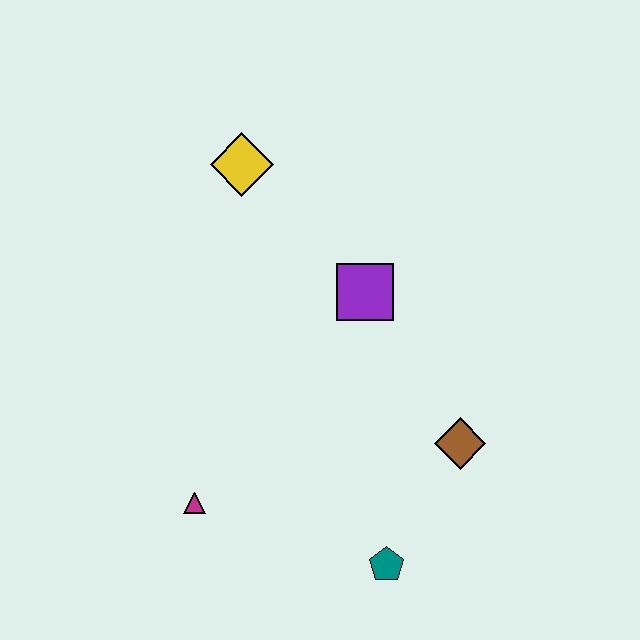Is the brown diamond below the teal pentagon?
No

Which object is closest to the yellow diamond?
The purple square is closest to the yellow diamond.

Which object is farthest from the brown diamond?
The yellow diamond is farthest from the brown diamond.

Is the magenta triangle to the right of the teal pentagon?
No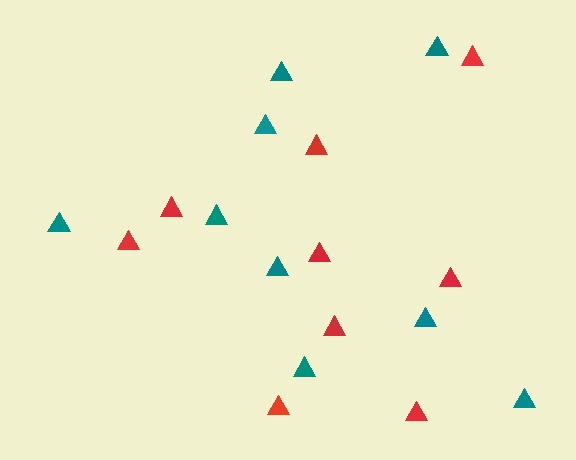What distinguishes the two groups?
There are 2 groups: one group of teal triangles (9) and one group of red triangles (9).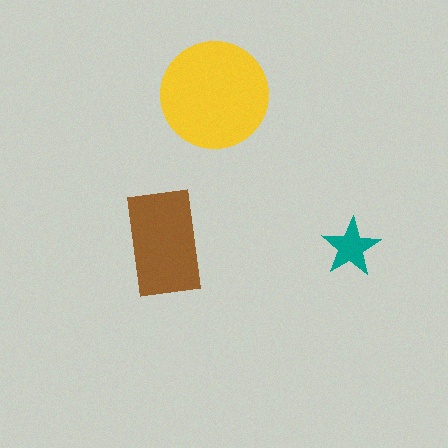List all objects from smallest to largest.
The teal star, the brown rectangle, the yellow circle.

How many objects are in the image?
There are 3 objects in the image.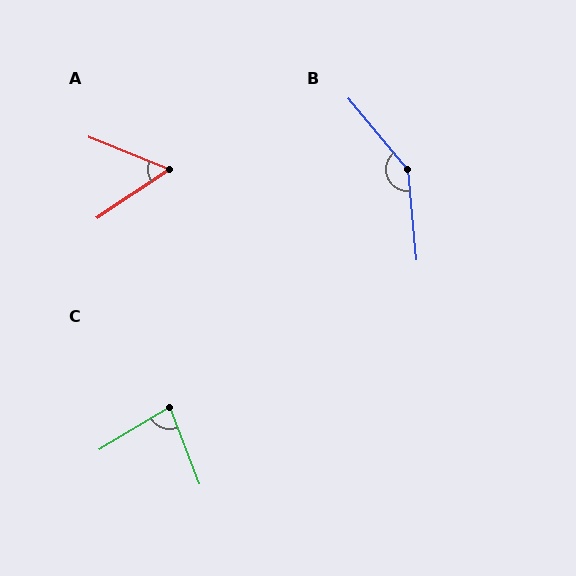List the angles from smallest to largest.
A (56°), C (80°), B (145°).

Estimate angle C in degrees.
Approximately 80 degrees.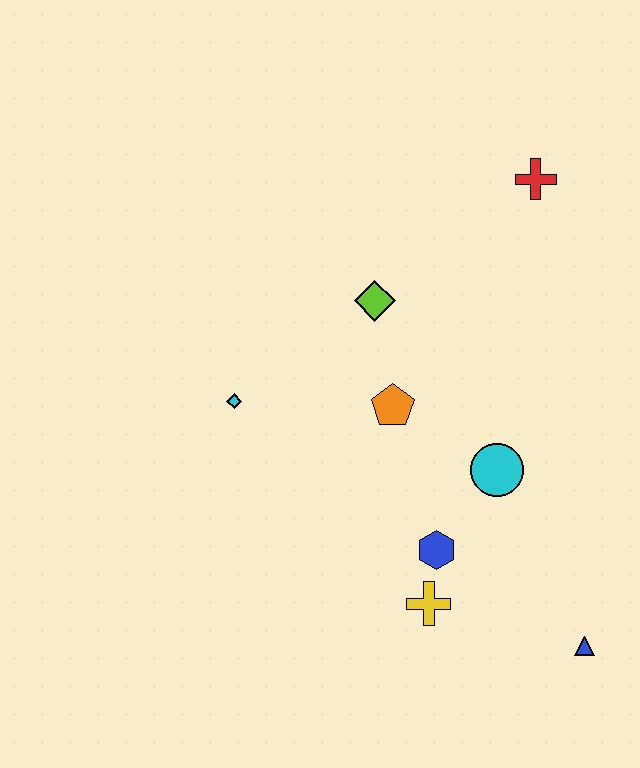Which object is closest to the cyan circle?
The blue hexagon is closest to the cyan circle.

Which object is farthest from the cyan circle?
The red cross is farthest from the cyan circle.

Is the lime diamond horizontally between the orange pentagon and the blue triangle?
No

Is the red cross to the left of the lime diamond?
No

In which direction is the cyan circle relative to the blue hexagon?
The cyan circle is above the blue hexagon.